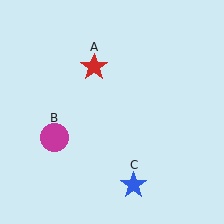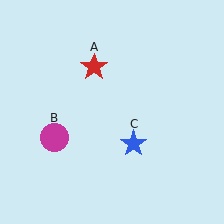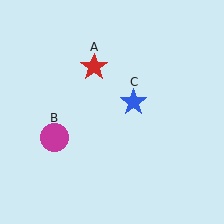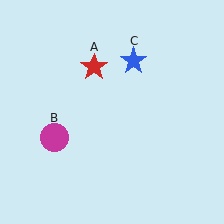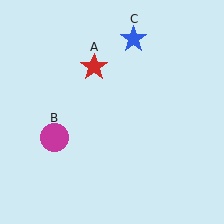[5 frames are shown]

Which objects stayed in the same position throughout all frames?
Red star (object A) and magenta circle (object B) remained stationary.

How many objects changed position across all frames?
1 object changed position: blue star (object C).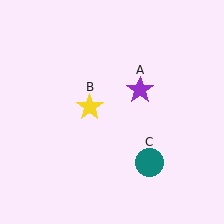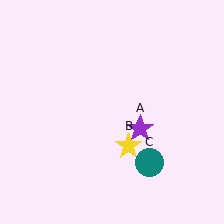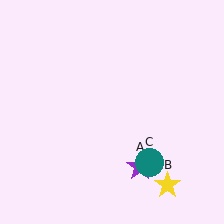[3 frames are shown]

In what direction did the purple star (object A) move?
The purple star (object A) moved down.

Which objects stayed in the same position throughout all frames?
Teal circle (object C) remained stationary.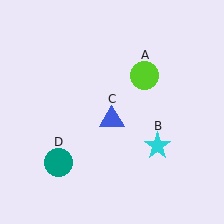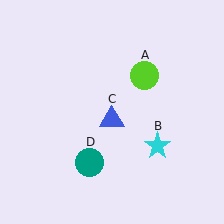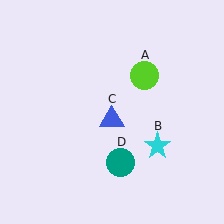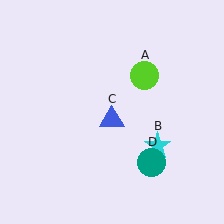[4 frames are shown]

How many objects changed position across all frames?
1 object changed position: teal circle (object D).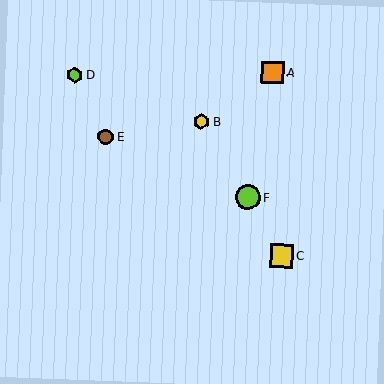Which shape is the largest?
The lime circle (labeled F) is the largest.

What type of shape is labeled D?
Shape D is a lime hexagon.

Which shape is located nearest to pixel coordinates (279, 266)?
The yellow square (labeled C) at (281, 256) is nearest to that location.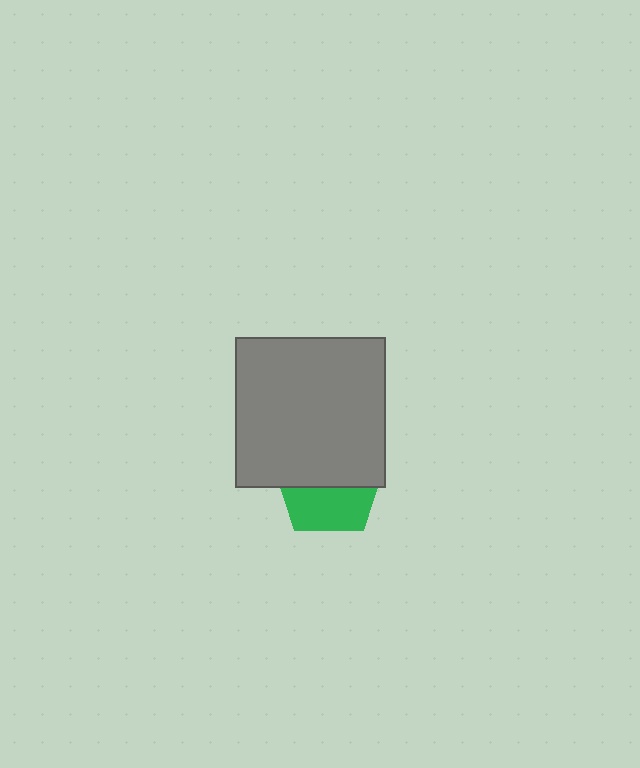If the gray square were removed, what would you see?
You would see the complete green pentagon.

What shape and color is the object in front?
The object in front is a gray square.